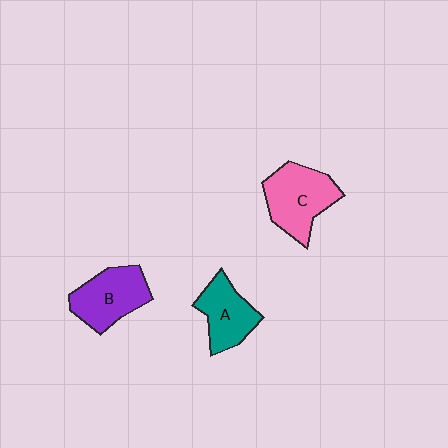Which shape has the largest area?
Shape C (pink).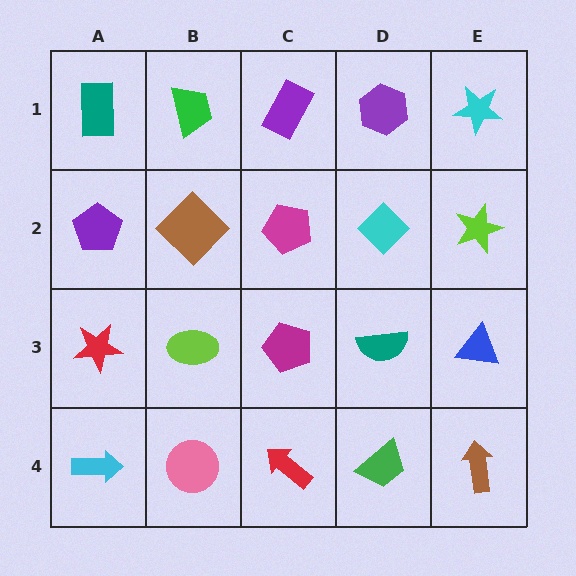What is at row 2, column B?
A brown diamond.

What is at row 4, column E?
A brown arrow.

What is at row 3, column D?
A teal semicircle.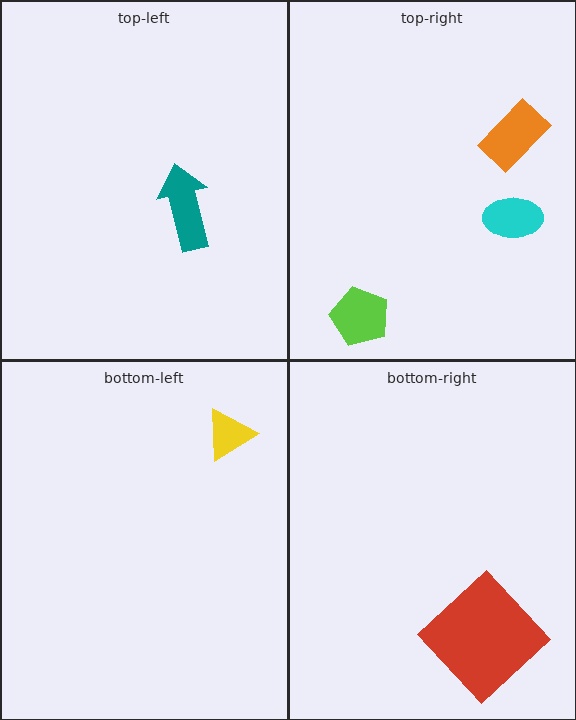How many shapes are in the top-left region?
1.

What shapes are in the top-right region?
The lime pentagon, the cyan ellipse, the orange rectangle.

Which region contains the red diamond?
The bottom-right region.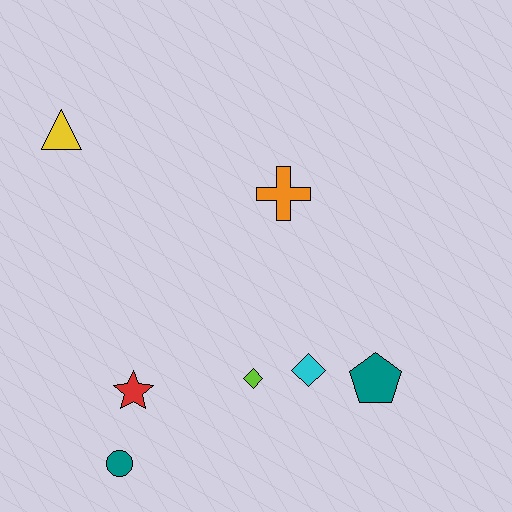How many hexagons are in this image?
There are no hexagons.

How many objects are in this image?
There are 7 objects.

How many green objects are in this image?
There are no green objects.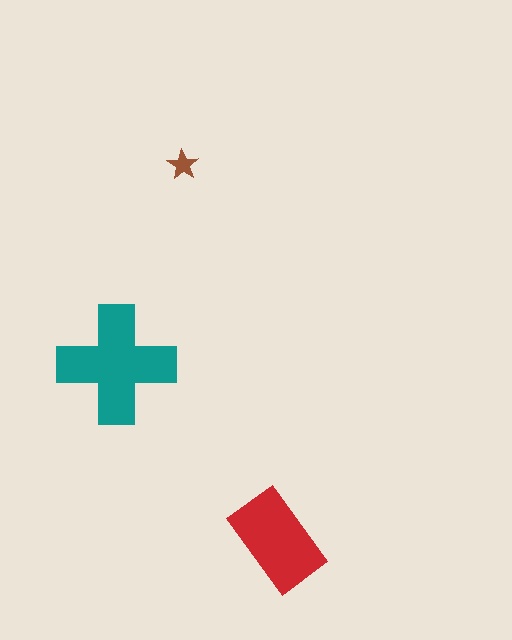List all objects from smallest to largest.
The brown star, the red rectangle, the teal cross.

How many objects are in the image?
There are 3 objects in the image.